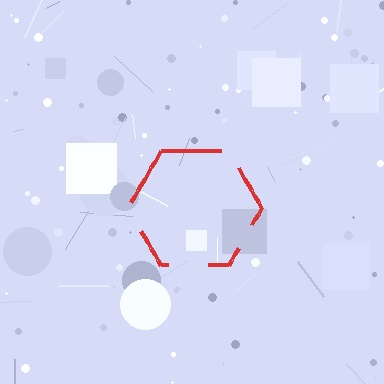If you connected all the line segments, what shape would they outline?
They would outline a hexagon.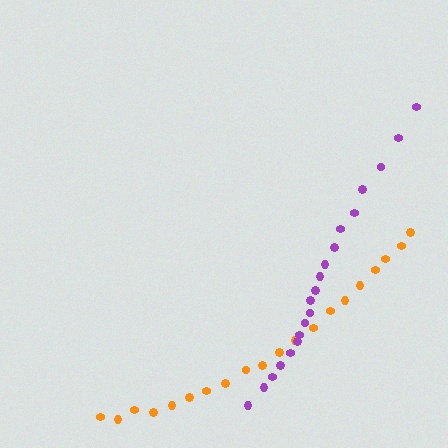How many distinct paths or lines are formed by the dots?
There are 2 distinct paths.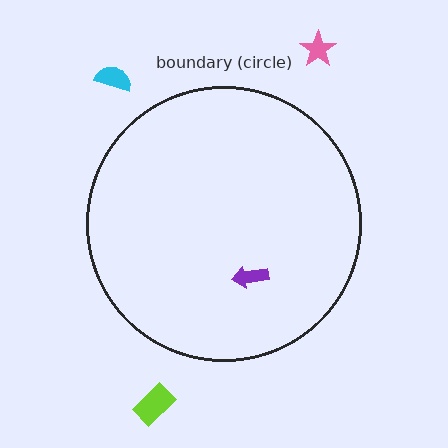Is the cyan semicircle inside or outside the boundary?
Outside.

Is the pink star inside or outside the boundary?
Outside.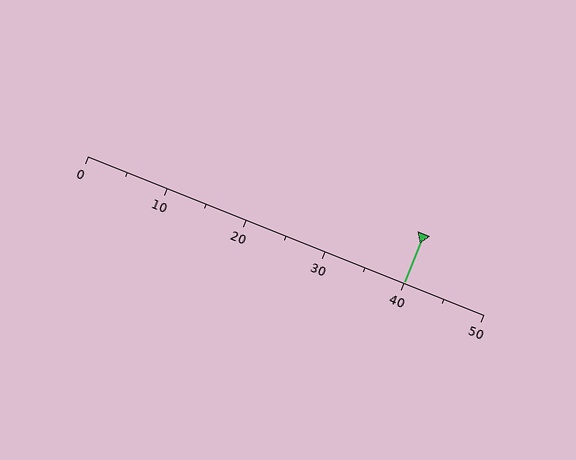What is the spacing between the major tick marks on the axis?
The major ticks are spaced 10 apart.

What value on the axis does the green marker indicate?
The marker indicates approximately 40.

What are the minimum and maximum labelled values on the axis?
The axis runs from 0 to 50.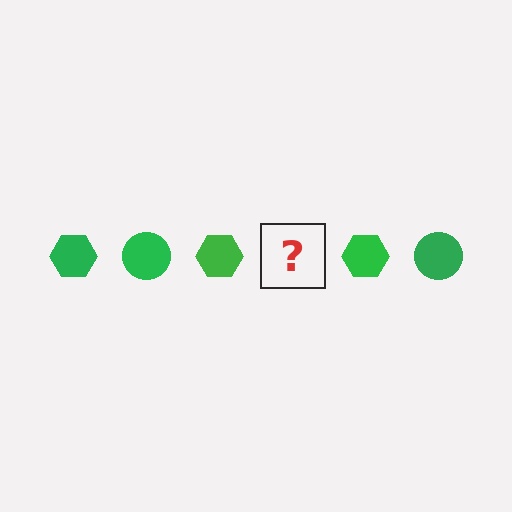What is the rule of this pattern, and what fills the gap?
The rule is that the pattern cycles through hexagon, circle shapes in green. The gap should be filled with a green circle.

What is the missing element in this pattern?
The missing element is a green circle.